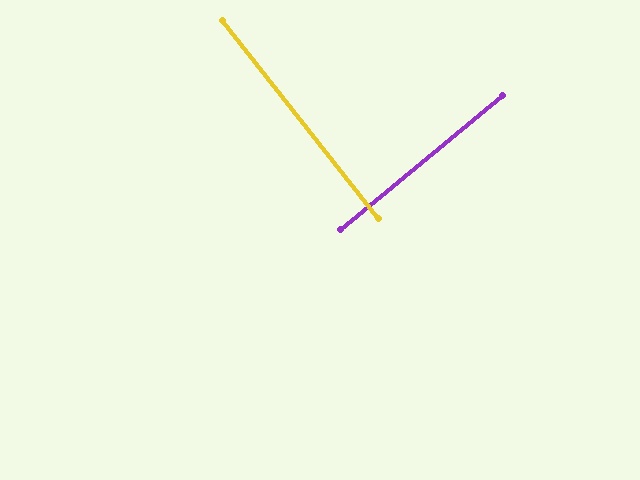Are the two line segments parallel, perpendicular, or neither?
Perpendicular — they meet at approximately 89°.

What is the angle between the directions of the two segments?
Approximately 89 degrees.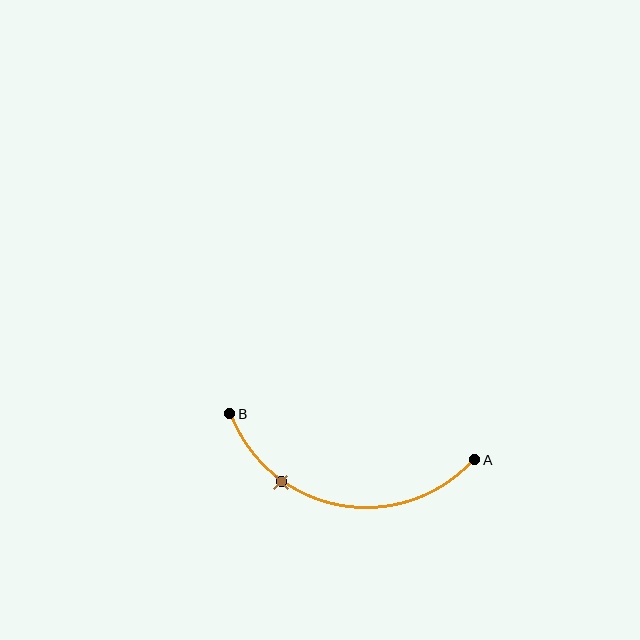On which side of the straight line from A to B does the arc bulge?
The arc bulges below the straight line connecting A and B.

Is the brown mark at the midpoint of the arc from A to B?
No. The brown mark lies on the arc but is closer to endpoint B. The arc midpoint would be at the point on the curve equidistant along the arc from both A and B.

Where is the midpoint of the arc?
The arc midpoint is the point on the curve farthest from the straight line joining A and B. It sits below that line.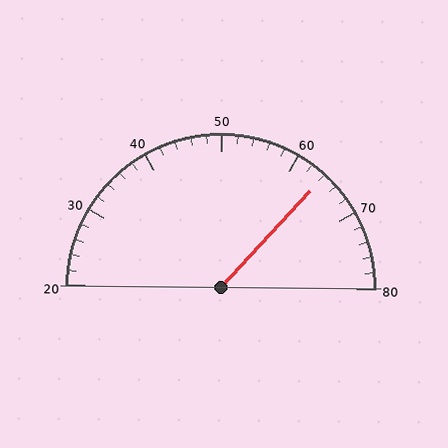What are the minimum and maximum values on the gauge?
The gauge ranges from 20 to 80.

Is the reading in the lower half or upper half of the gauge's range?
The reading is in the upper half of the range (20 to 80).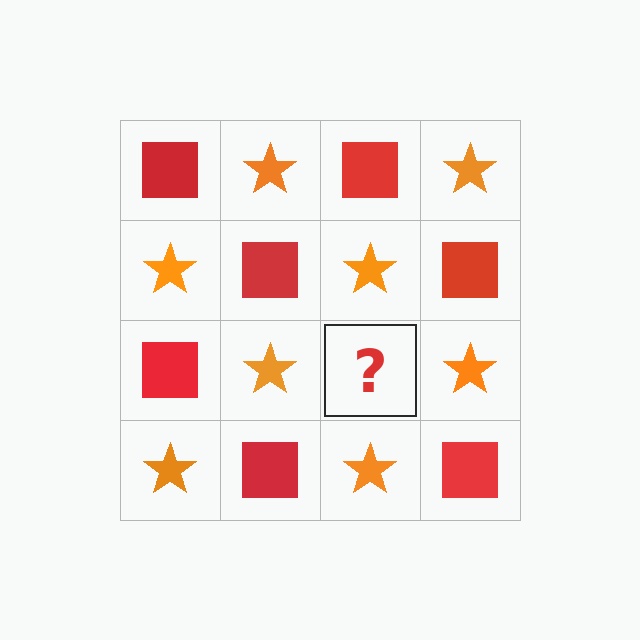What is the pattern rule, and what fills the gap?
The rule is that it alternates red square and orange star in a checkerboard pattern. The gap should be filled with a red square.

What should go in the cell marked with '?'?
The missing cell should contain a red square.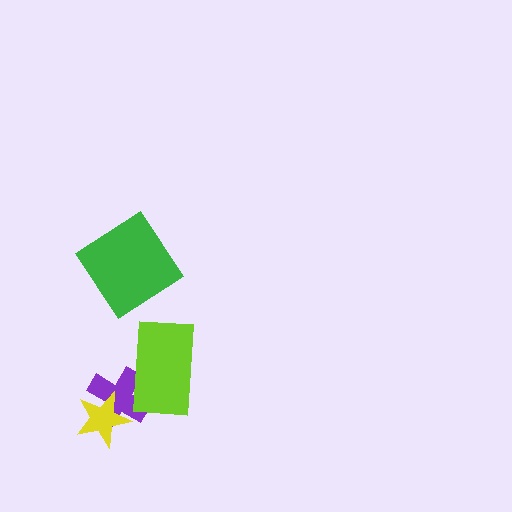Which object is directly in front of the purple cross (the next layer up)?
The lime rectangle is directly in front of the purple cross.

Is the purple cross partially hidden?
Yes, it is partially covered by another shape.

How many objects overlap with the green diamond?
0 objects overlap with the green diamond.